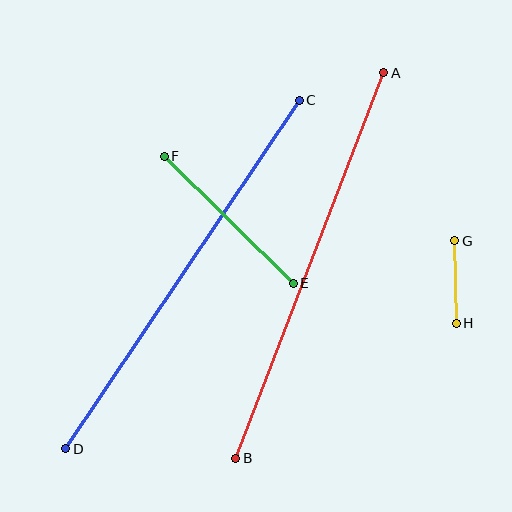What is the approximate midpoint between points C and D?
The midpoint is at approximately (183, 274) pixels.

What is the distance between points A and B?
The distance is approximately 413 pixels.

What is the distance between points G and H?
The distance is approximately 83 pixels.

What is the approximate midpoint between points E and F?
The midpoint is at approximately (229, 220) pixels.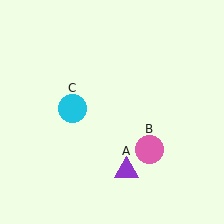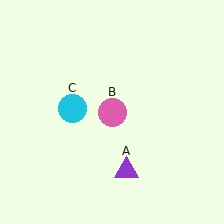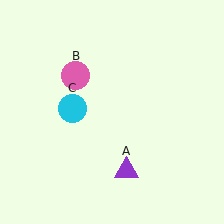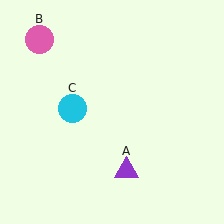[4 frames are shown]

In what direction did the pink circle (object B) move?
The pink circle (object B) moved up and to the left.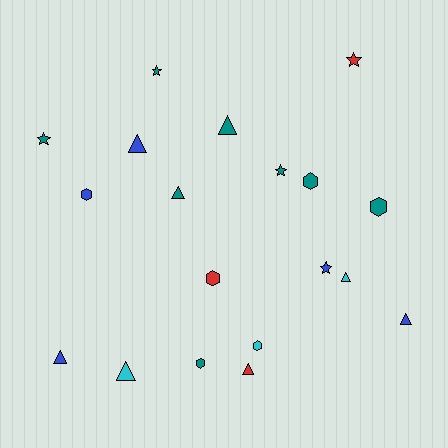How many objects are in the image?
There are 19 objects.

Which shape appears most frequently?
Triangle, with 8 objects.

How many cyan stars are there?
There are no cyan stars.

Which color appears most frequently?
Teal, with 8 objects.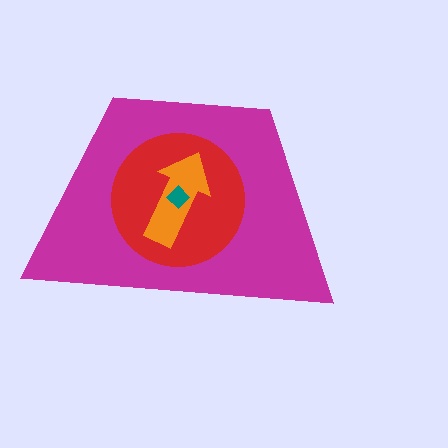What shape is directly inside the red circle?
The orange arrow.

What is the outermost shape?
The magenta trapezoid.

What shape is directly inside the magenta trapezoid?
The red circle.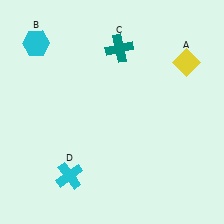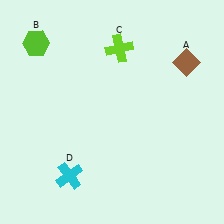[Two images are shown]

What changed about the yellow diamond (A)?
In Image 1, A is yellow. In Image 2, it changed to brown.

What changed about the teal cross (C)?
In Image 1, C is teal. In Image 2, it changed to lime.